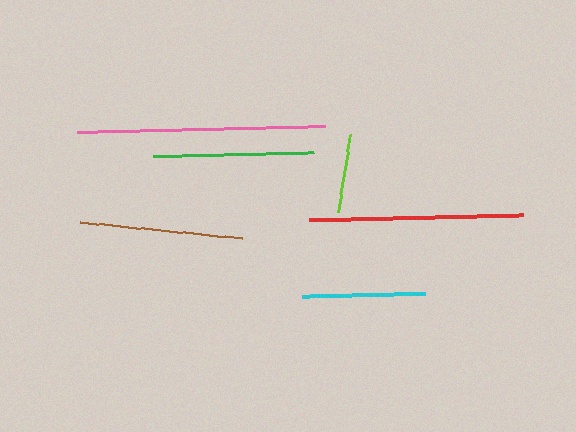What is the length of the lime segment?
The lime segment is approximately 78 pixels long.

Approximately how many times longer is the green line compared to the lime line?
The green line is approximately 2.1 times the length of the lime line.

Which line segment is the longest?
The pink line is the longest at approximately 248 pixels.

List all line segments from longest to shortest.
From longest to shortest: pink, red, brown, green, cyan, lime.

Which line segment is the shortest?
The lime line is the shortest at approximately 78 pixels.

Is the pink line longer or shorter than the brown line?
The pink line is longer than the brown line.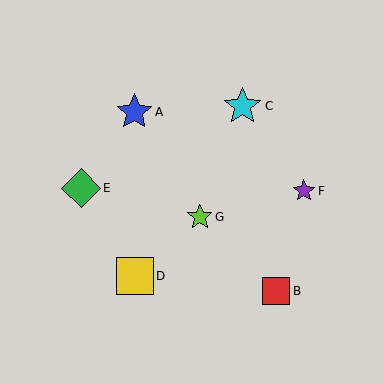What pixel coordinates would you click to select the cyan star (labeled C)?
Click at (242, 106) to select the cyan star C.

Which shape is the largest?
The green diamond (labeled E) is the largest.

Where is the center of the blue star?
The center of the blue star is at (134, 112).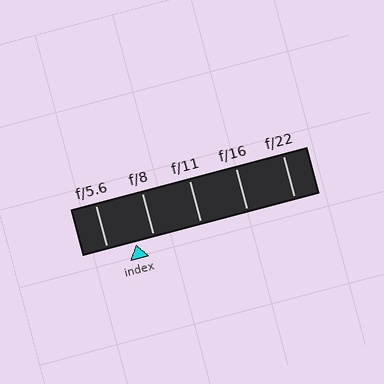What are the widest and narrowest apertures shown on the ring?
The widest aperture shown is f/5.6 and the narrowest is f/22.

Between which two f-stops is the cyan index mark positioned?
The index mark is between f/5.6 and f/8.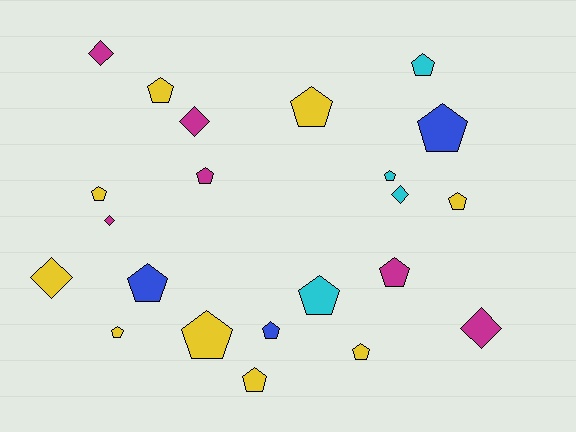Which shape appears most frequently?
Pentagon, with 16 objects.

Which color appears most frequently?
Yellow, with 9 objects.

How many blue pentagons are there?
There are 3 blue pentagons.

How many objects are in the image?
There are 22 objects.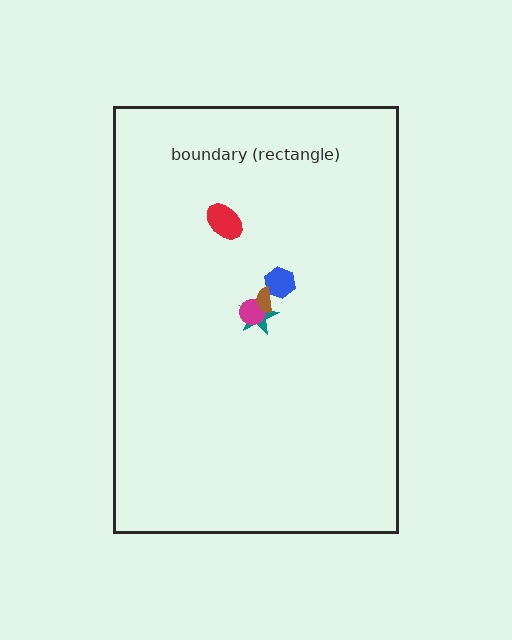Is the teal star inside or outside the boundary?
Inside.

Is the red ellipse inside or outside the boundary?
Inside.